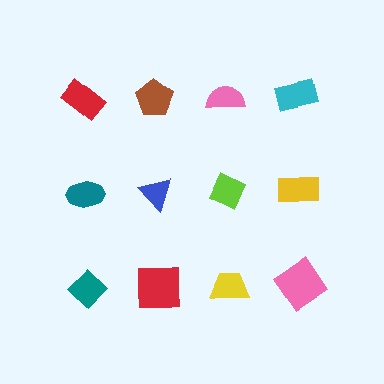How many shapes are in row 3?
4 shapes.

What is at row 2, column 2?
A blue triangle.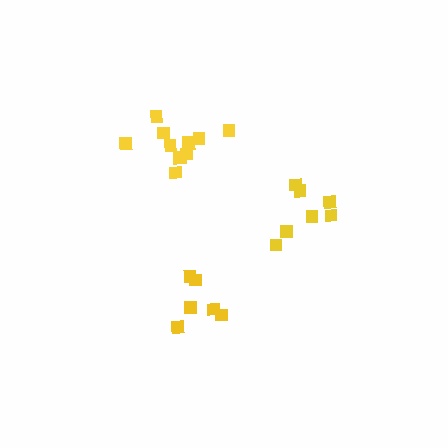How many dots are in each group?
Group 1: 12 dots, Group 2: 6 dots, Group 3: 7 dots (25 total).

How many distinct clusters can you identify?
There are 3 distinct clusters.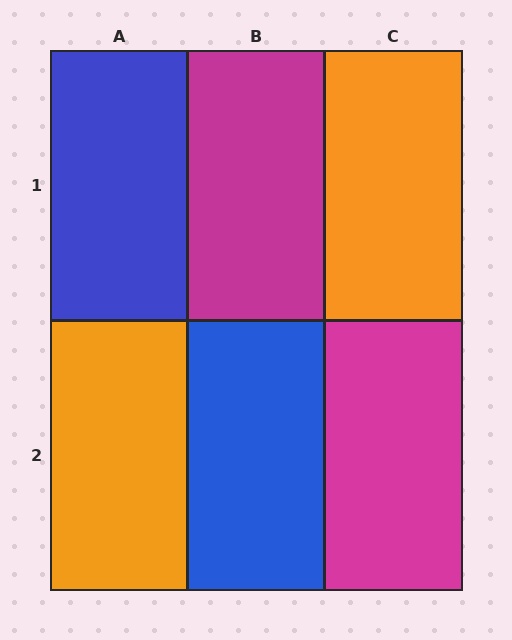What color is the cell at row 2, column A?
Orange.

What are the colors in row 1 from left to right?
Blue, magenta, orange.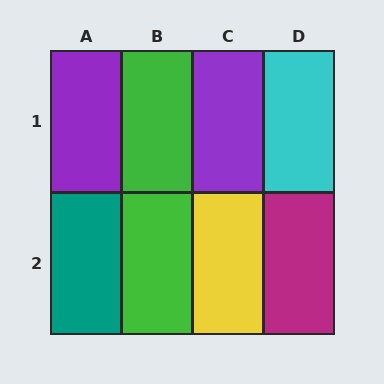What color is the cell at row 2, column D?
Magenta.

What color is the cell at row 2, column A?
Teal.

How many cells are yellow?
1 cell is yellow.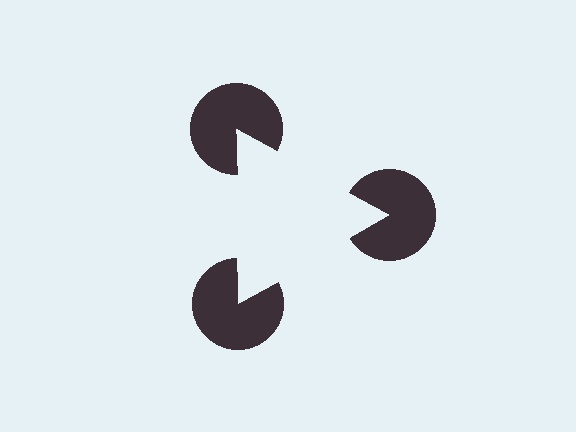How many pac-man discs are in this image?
There are 3 — one at each vertex of the illusory triangle.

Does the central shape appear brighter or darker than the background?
It typically appears slightly brighter than the background, even though no actual brightness change is drawn.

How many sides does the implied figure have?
3 sides.